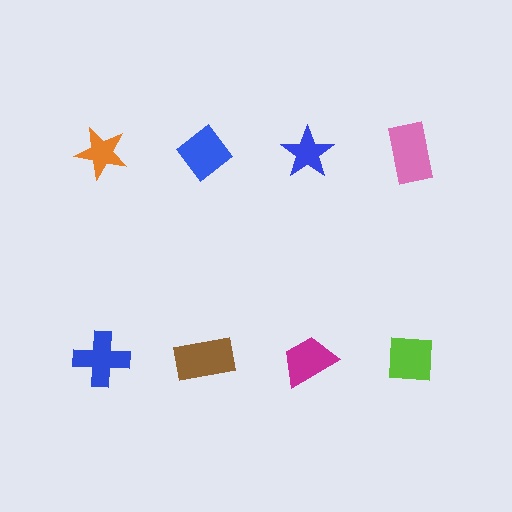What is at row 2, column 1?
A blue cross.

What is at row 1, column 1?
An orange star.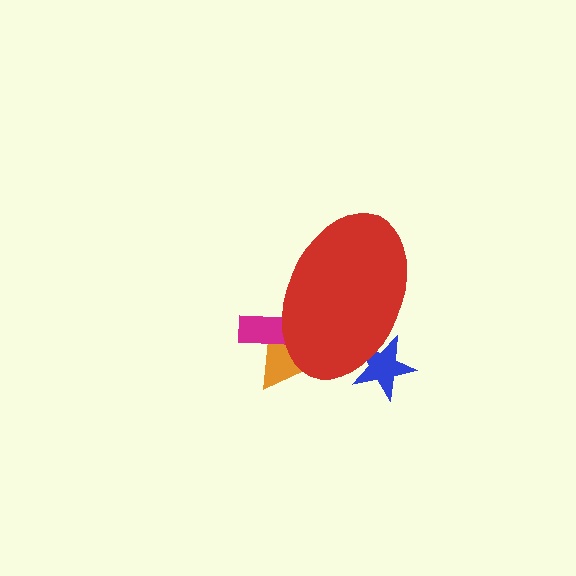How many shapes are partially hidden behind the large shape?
3 shapes are partially hidden.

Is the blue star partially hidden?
Yes, the blue star is partially hidden behind the red ellipse.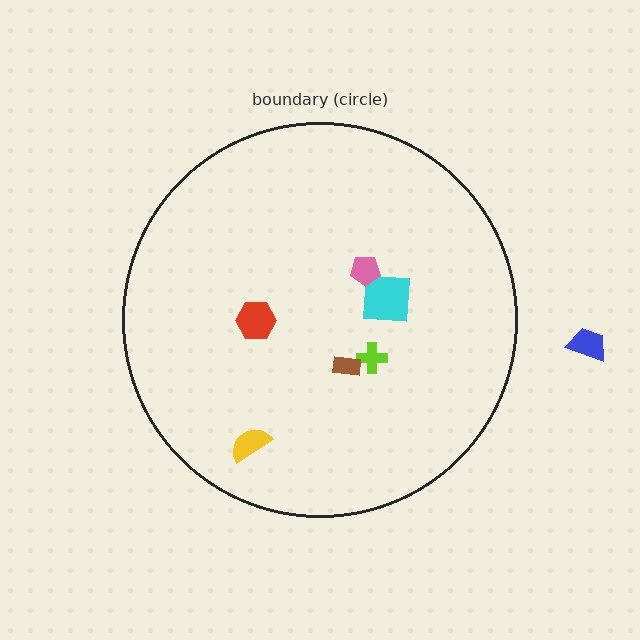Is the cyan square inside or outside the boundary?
Inside.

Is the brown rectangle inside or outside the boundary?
Inside.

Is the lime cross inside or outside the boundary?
Inside.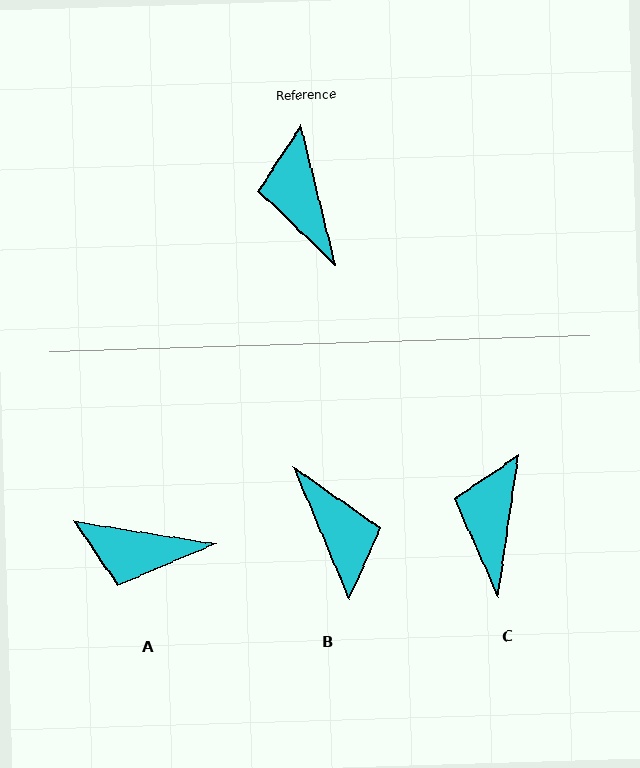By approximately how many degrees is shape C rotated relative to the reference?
Approximately 22 degrees clockwise.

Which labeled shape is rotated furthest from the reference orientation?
B, about 171 degrees away.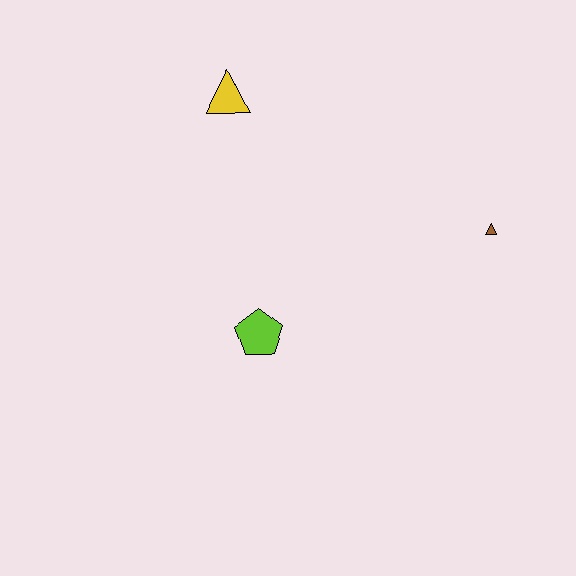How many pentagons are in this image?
There is 1 pentagon.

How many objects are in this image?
There are 3 objects.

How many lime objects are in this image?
There is 1 lime object.